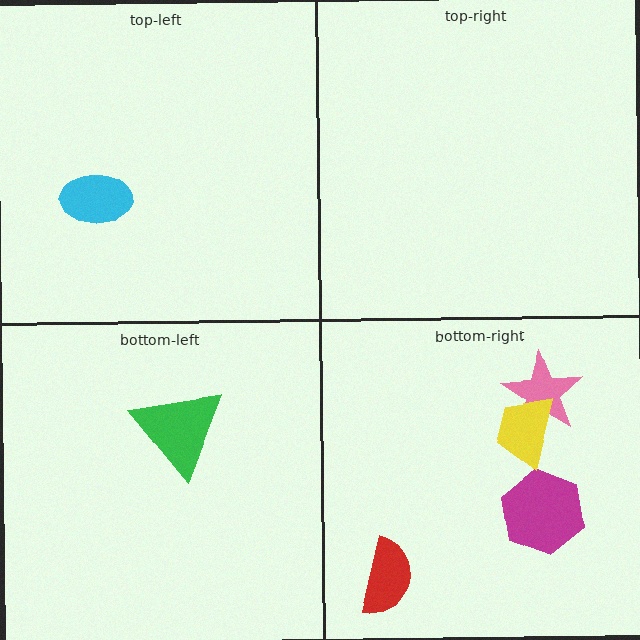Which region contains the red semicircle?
The bottom-right region.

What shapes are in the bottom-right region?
The red semicircle, the magenta hexagon, the pink star, the yellow trapezoid.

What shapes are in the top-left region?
The cyan ellipse.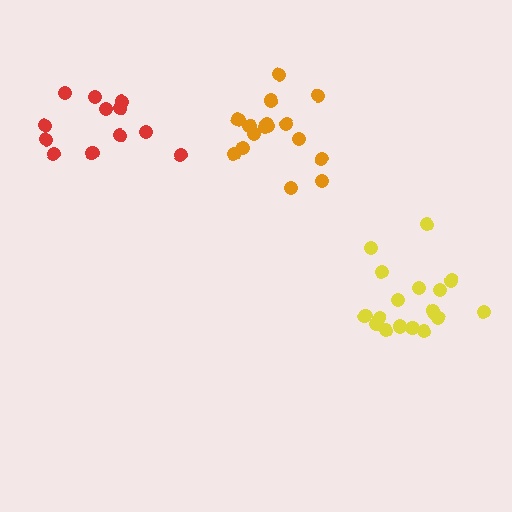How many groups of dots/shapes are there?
There are 3 groups.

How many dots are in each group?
Group 1: 16 dots, Group 2: 17 dots, Group 3: 12 dots (45 total).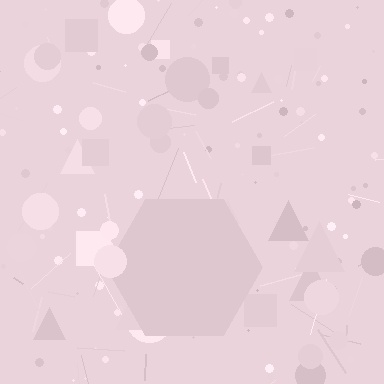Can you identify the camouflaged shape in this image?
The camouflaged shape is a hexagon.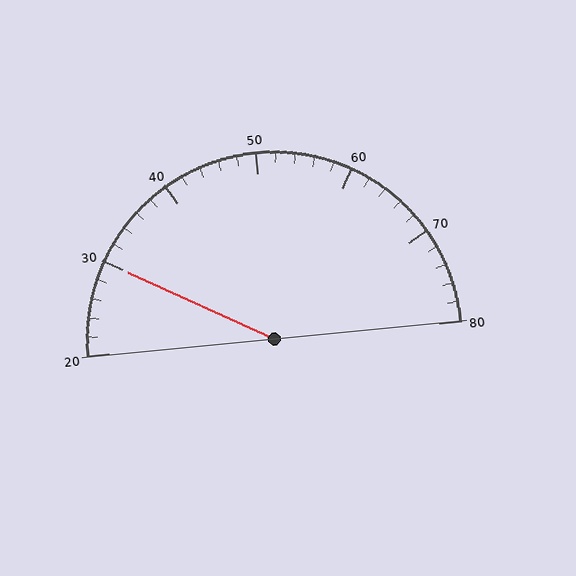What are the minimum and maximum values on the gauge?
The gauge ranges from 20 to 80.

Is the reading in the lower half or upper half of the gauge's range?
The reading is in the lower half of the range (20 to 80).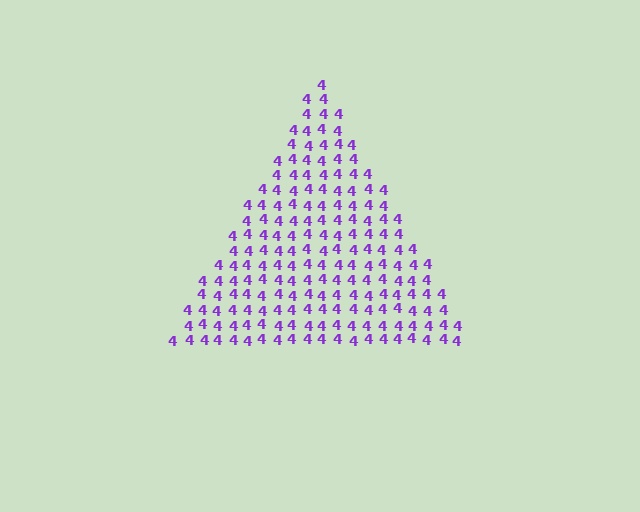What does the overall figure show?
The overall figure shows a triangle.